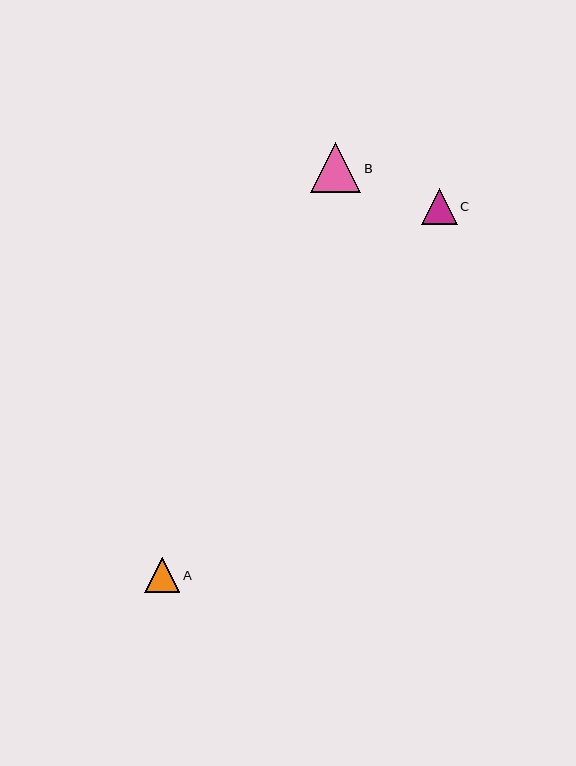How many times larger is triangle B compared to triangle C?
Triangle B is approximately 1.4 times the size of triangle C.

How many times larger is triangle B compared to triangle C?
Triangle B is approximately 1.4 times the size of triangle C.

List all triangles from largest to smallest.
From largest to smallest: B, C, A.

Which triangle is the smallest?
Triangle A is the smallest with a size of approximately 35 pixels.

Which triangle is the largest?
Triangle B is the largest with a size of approximately 50 pixels.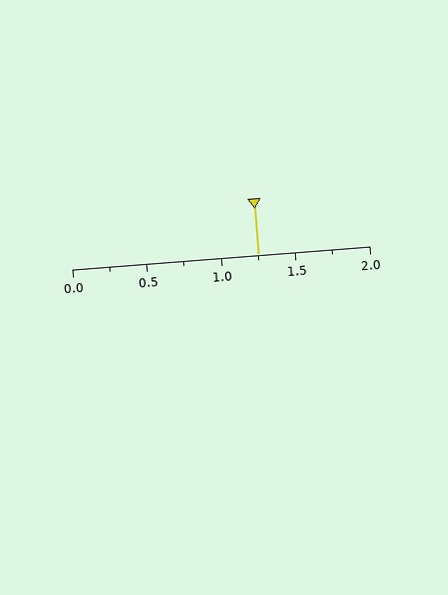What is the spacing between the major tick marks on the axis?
The major ticks are spaced 0.5 apart.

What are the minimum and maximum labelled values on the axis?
The axis runs from 0.0 to 2.0.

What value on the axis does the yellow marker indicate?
The marker indicates approximately 1.25.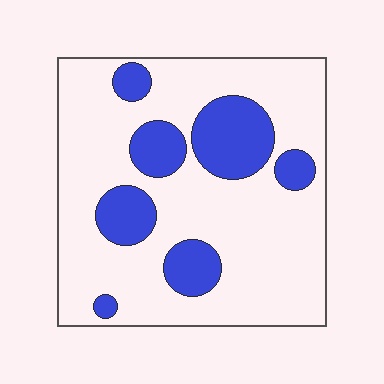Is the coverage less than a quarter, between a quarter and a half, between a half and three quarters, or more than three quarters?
Less than a quarter.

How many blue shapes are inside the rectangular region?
7.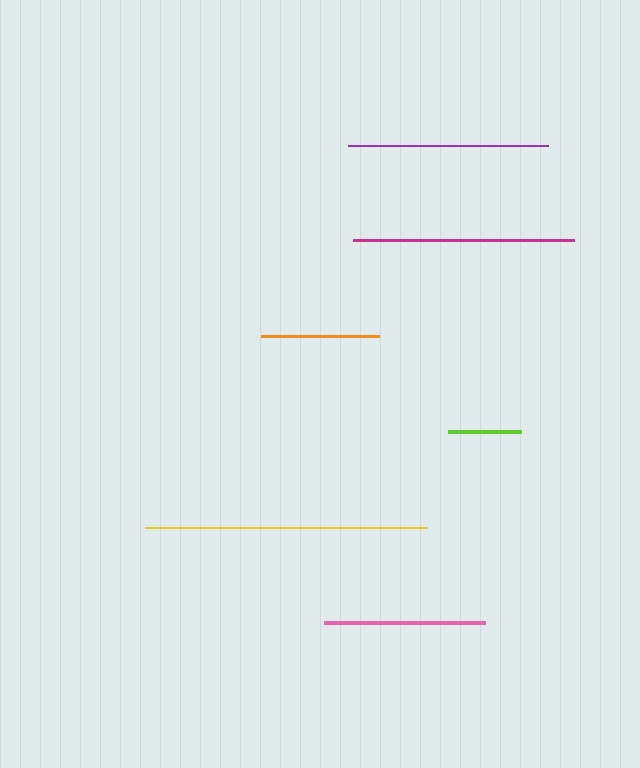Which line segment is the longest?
The yellow line is the longest at approximately 282 pixels.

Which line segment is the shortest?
The lime line is the shortest at approximately 73 pixels.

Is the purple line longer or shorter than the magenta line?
The magenta line is longer than the purple line.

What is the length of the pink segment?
The pink segment is approximately 162 pixels long.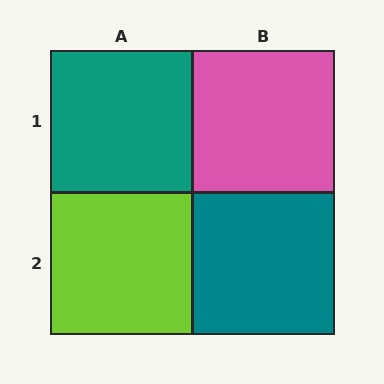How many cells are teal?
2 cells are teal.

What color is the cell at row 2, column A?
Lime.